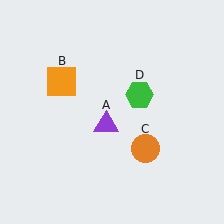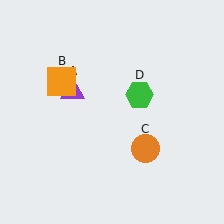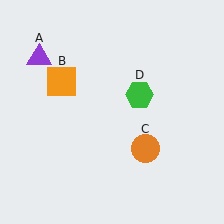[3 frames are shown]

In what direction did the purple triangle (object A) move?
The purple triangle (object A) moved up and to the left.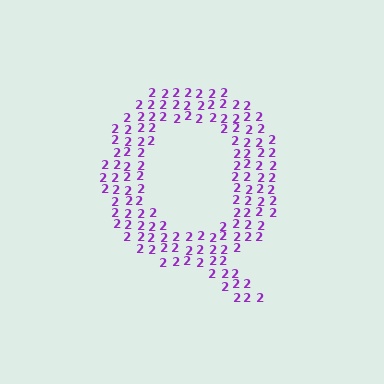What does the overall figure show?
The overall figure shows the letter Q.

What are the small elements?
The small elements are digit 2's.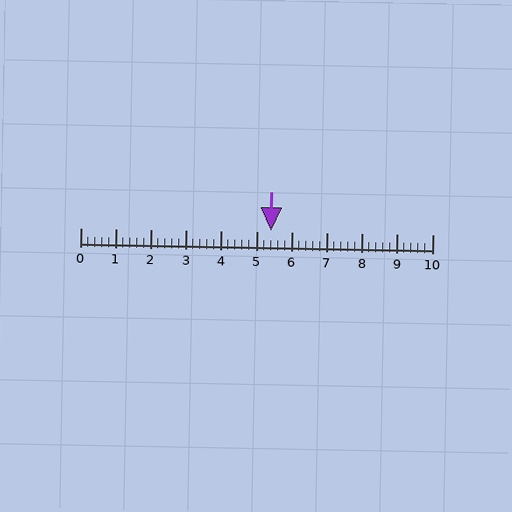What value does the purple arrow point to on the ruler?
The purple arrow points to approximately 5.4.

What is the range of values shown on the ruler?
The ruler shows values from 0 to 10.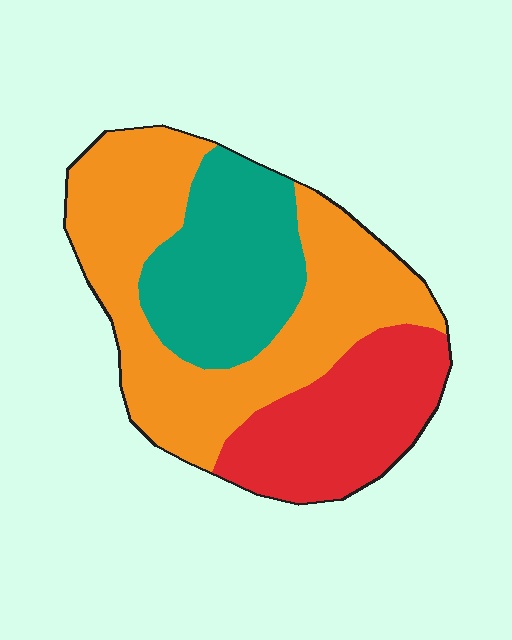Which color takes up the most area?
Orange, at roughly 50%.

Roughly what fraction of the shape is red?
Red takes up about one quarter (1/4) of the shape.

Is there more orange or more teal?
Orange.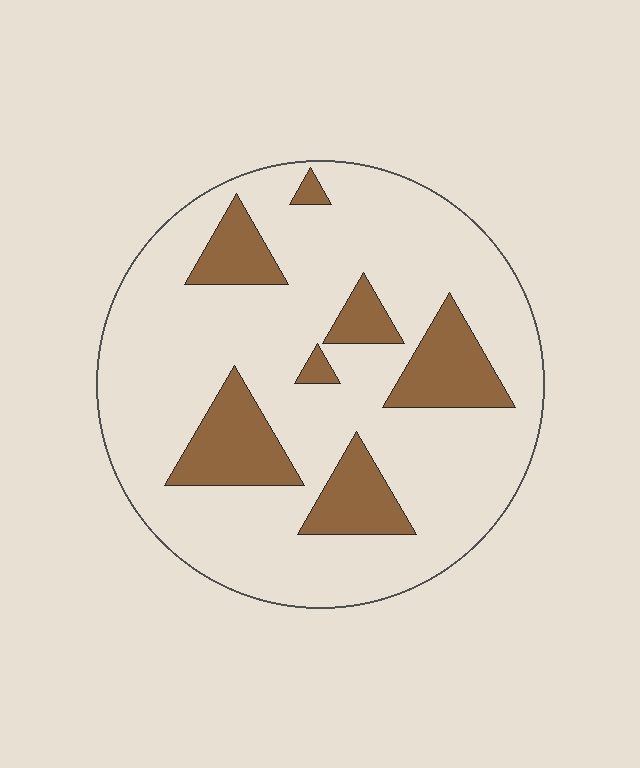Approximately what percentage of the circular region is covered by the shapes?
Approximately 20%.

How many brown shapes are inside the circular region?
7.